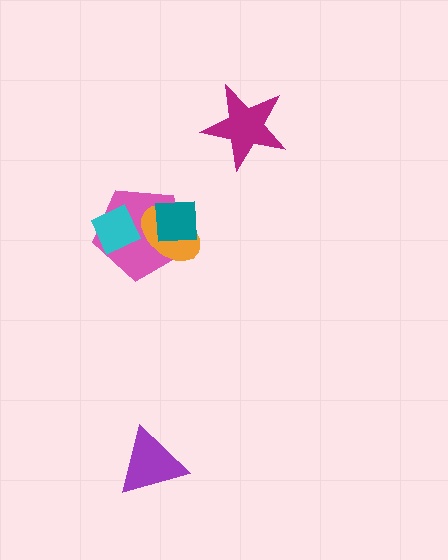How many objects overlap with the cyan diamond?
1 object overlaps with the cyan diamond.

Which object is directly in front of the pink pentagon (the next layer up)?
The orange ellipse is directly in front of the pink pentagon.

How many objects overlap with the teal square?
2 objects overlap with the teal square.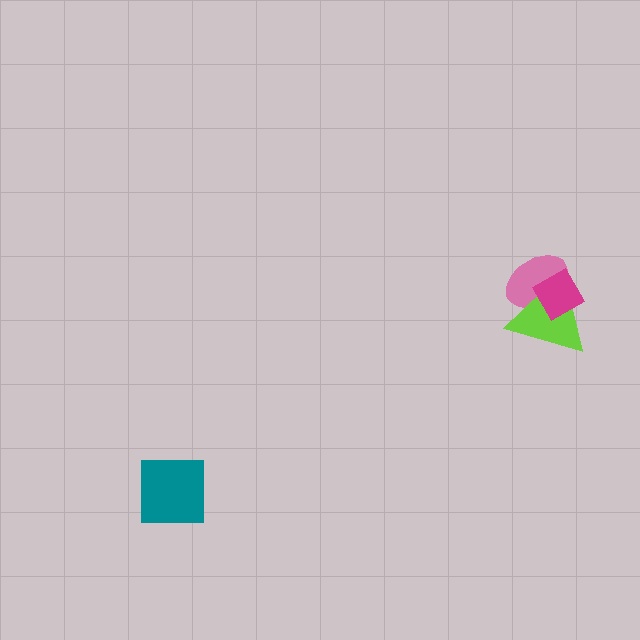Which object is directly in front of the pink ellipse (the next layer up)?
The lime triangle is directly in front of the pink ellipse.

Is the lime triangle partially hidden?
Yes, it is partially covered by another shape.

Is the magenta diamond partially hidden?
No, no other shape covers it.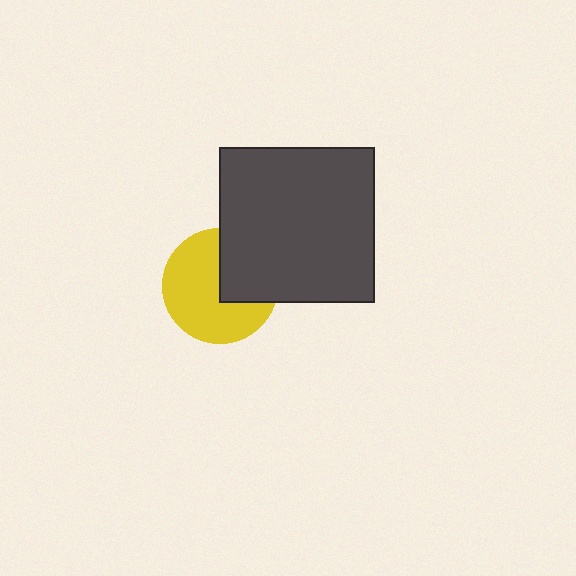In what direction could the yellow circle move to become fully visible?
The yellow circle could move left. That would shift it out from behind the dark gray square entirely.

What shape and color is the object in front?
The object in front is a dark gray square.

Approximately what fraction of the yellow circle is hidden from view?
Roughly 35% of the yellow circle is hidden behind the dark gray square.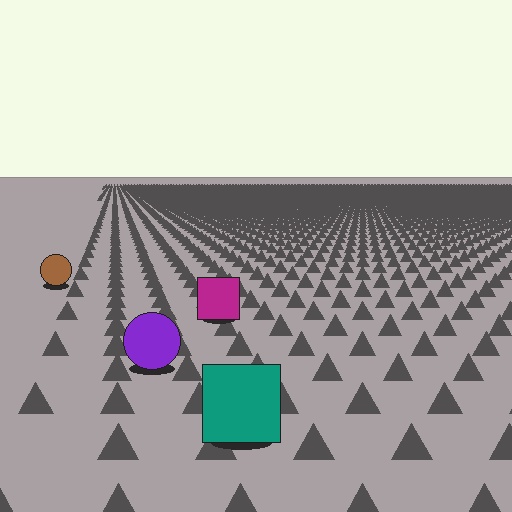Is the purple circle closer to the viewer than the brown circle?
Yes. The purple circle is closer — you can tell from the texture gradient: the ground texture is coarser near it.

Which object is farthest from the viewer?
The brown circle is farthest from the viewer. It appears smaller and the ground texture around it is denser.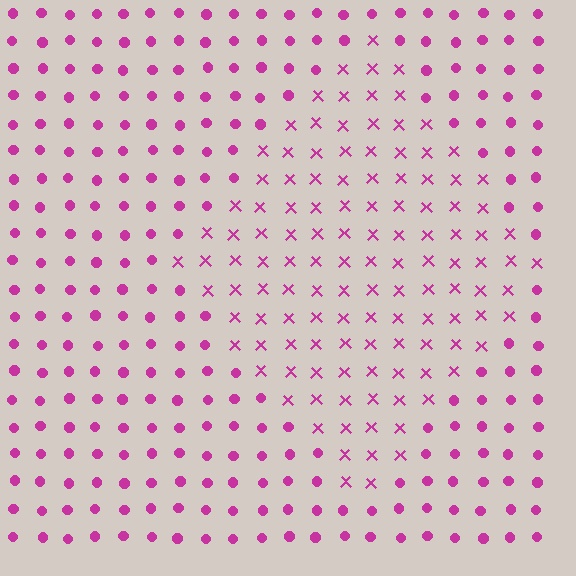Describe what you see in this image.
The image is filled with small magenta elements arranged in a uniform grid. A diamond-shaped region contains X marks, while the surrounding area contains circles. The boundary is defined purely by the change in element shape.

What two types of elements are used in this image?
The image uses X marks inside the diamond region and circles outside it.